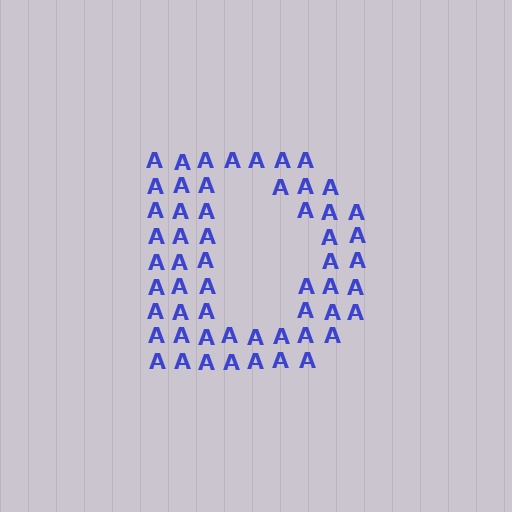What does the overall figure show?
The overall figure shows the letter D.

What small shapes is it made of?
It is made of small letter A's.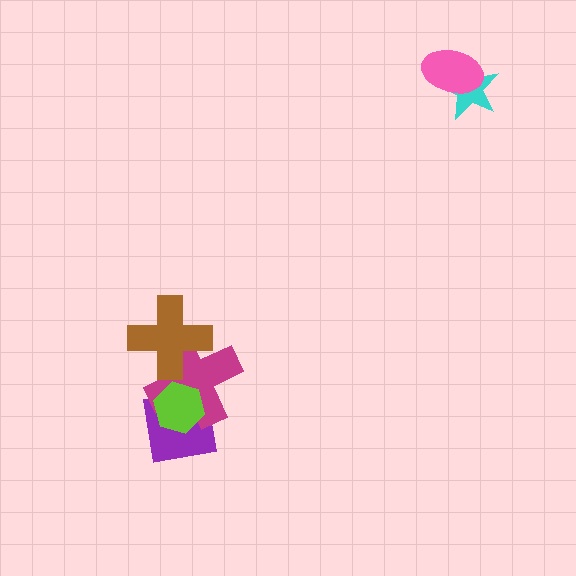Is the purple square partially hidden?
Yes, it is partially covered by another shape.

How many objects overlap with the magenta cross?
3 objects overlap with the magenta cross.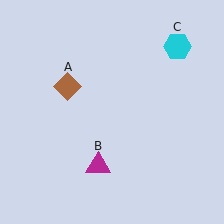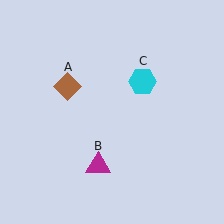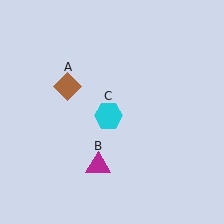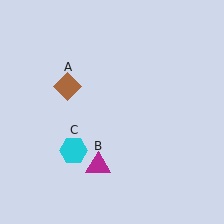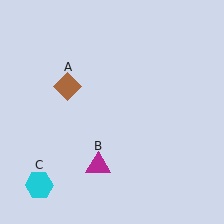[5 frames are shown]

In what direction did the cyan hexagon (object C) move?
The cyan hexagon (object C) moved down and to the left.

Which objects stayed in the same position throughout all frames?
Brown diamond (object A) and magenta triangle (object B) remained stationary.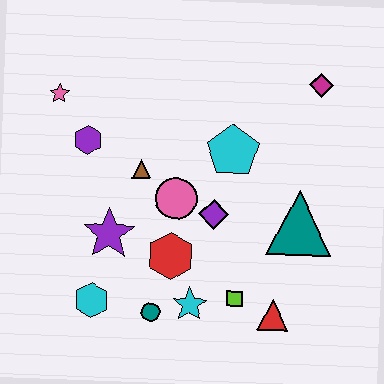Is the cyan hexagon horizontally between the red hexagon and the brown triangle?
No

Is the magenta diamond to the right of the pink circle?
Yes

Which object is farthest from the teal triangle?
The pink star is farthest from the teal triangle.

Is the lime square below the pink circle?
Yes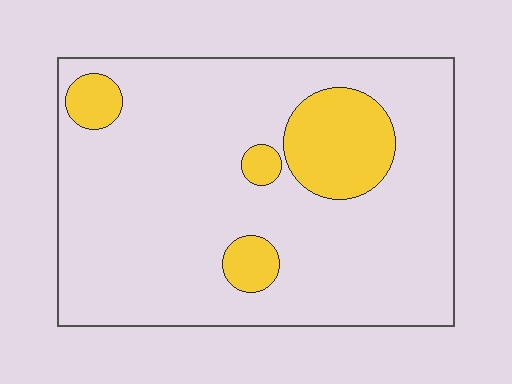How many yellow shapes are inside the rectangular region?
4.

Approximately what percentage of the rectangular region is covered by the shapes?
Approximately 15%.